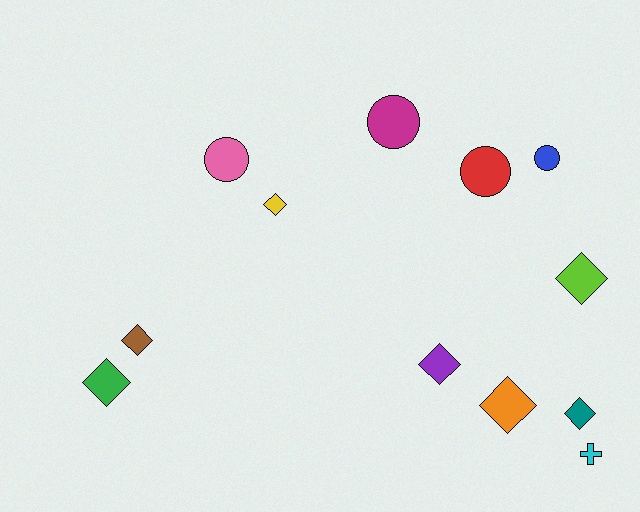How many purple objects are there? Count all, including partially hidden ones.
There is 1 purple object.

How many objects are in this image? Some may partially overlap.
There are 12 objects.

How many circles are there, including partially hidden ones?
There are 4 circles.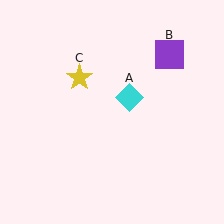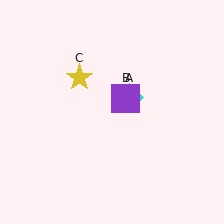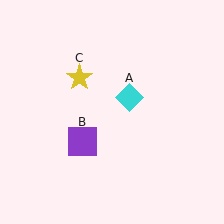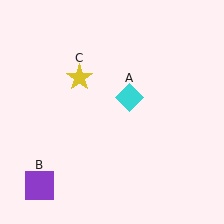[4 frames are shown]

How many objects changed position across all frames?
1 object changed position: purple square (object B).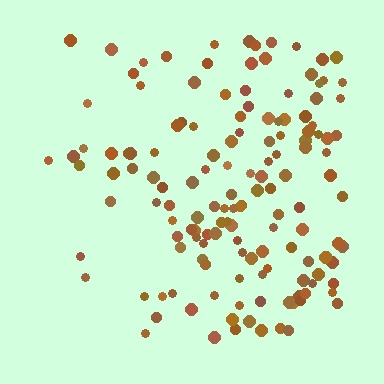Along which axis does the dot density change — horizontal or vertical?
Horizontal.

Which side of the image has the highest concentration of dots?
The right.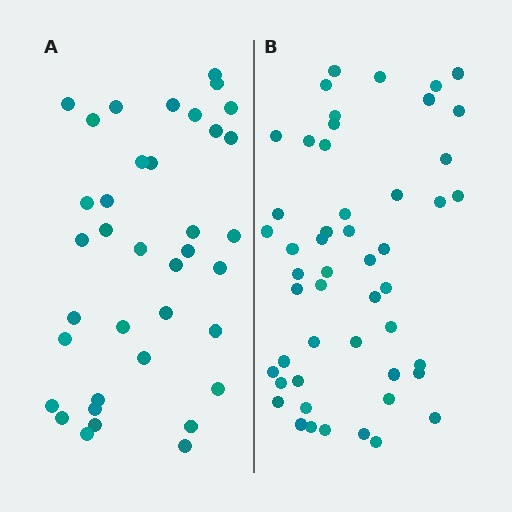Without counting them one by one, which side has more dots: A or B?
Region B (the right region) has more dots.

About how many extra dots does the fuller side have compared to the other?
Region B has approximately 15 more dots than region A.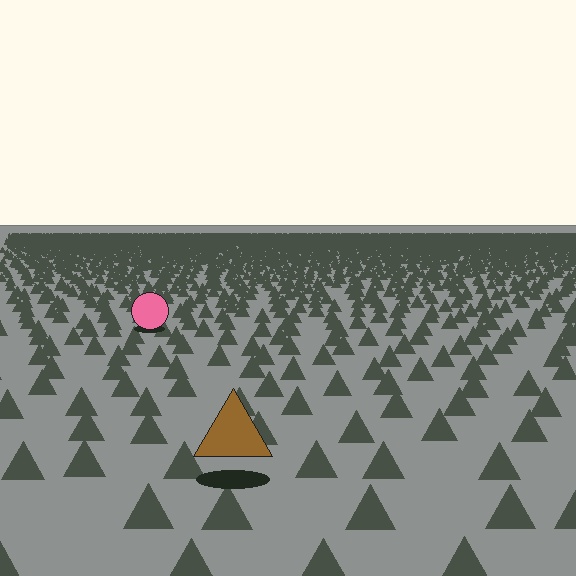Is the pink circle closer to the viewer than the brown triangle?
No. The brown triangle is closer — you can tell from the texture gradient: the ground texture is coarser near it.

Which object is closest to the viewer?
The brown triangle is closest. The texture marks near it are larger and more spread out.